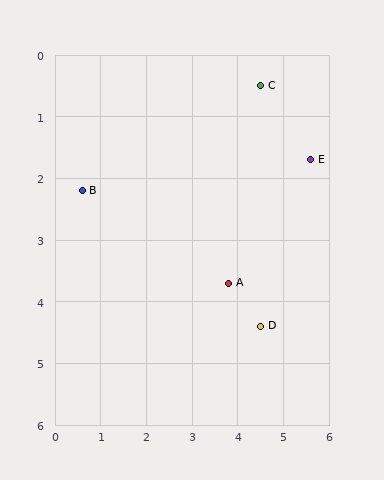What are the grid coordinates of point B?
Point B is at approximately (0.6, 2.2).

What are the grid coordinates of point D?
Point D is at approximately (4.5, 4.4).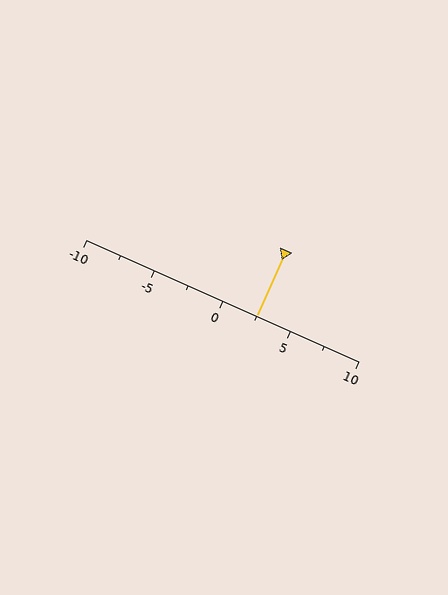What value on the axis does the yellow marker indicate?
The marker indicates approximately 2.5.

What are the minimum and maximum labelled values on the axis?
The axis runs from -10 to 10.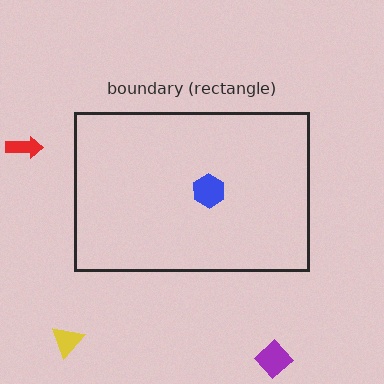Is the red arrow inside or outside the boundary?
Outside.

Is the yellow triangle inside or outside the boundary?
Outside.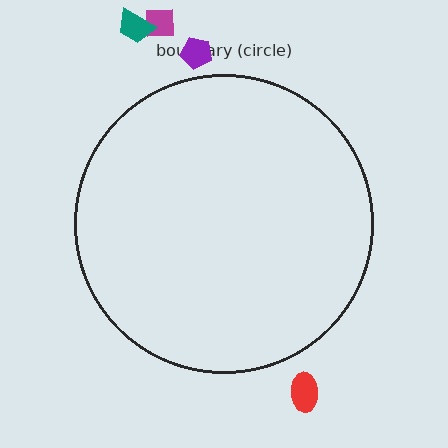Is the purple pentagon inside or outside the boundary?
Outside.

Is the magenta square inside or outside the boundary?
Outside.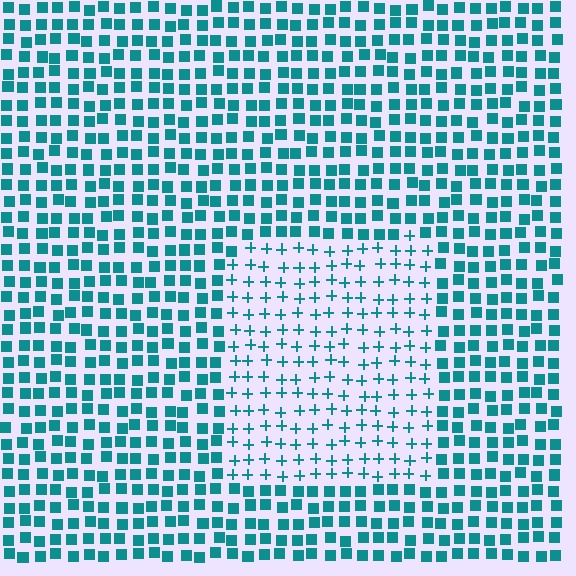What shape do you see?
I see a rectangle.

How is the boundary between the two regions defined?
The boundary is defined by a change in element shape: plus signs inside vs. squares outside. All elements share the same color and spacing.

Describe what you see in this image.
The image is filled with small teal elements arranged in a uniform grid. A rectangle-shaped region contains plus signs, while the surrounding area contains squares. The boundary is defined purely by the change in element shape.